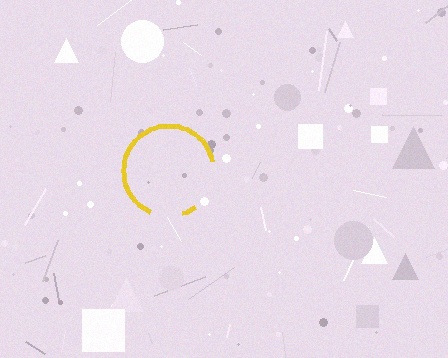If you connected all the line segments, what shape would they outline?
They would outline a circle.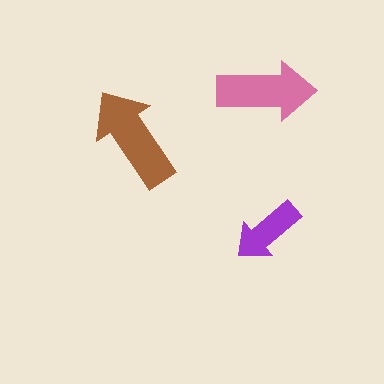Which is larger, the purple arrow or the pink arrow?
The pink one.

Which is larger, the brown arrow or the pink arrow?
The brown one.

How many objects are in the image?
There are 3 objects in the image.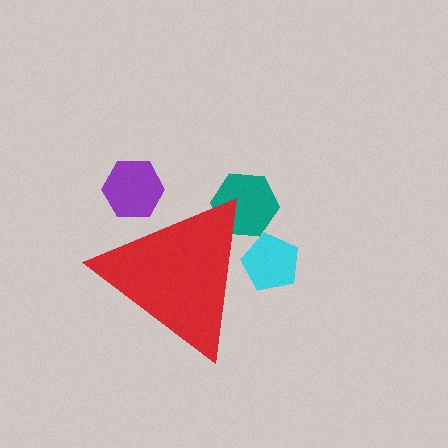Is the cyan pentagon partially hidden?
Yes, the cyan pentagon is partially hidden behind the red triangle.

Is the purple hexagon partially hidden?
Yes, the purple hexagon is partially hidden behind the red triangle.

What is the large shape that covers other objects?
A red triangle.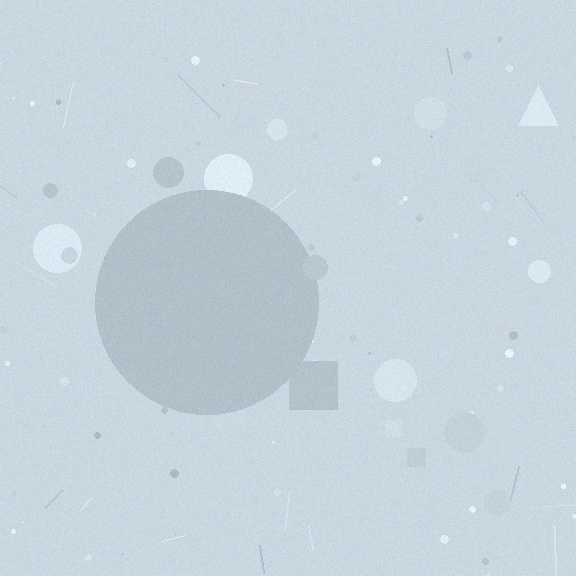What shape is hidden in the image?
A circle is hidden in the image.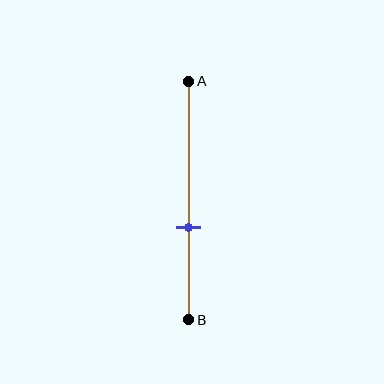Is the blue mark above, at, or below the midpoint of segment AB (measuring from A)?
The blue mark is below the midpoint of segment AB.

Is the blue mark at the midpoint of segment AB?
No, the mark is at about 60% from A, not at the 50% midpoint.